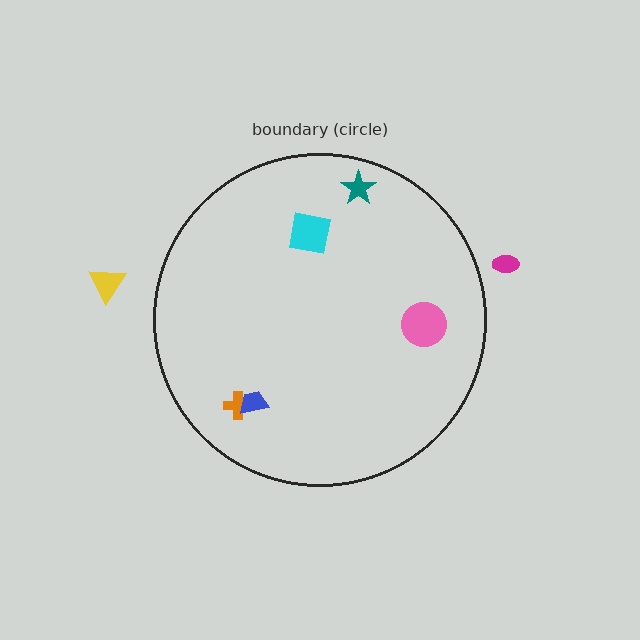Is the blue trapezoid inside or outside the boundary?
Inside.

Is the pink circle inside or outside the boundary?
Inside.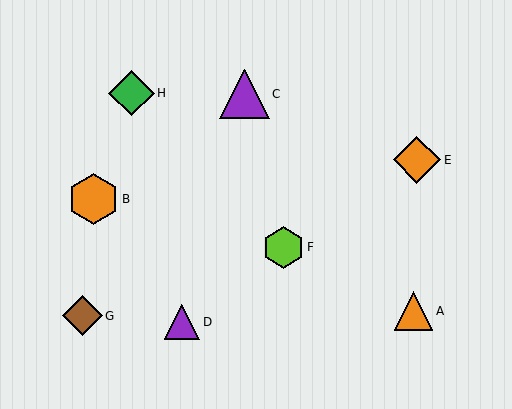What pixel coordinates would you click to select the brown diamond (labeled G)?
Click at (82, 316) to select the brown diamond G.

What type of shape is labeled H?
Shape H is a green diamond.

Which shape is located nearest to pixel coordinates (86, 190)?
The orange hexagon (labeled B) at (94, 199) is nearest to that location.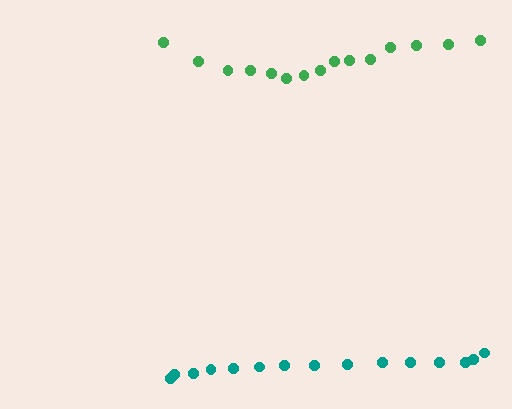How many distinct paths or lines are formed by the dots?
There are 2 distinct paths.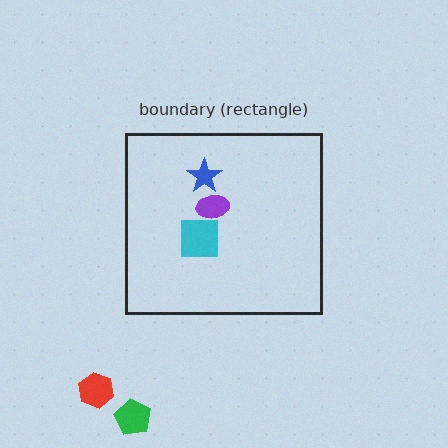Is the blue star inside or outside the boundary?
Inside.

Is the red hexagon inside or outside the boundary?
Outside.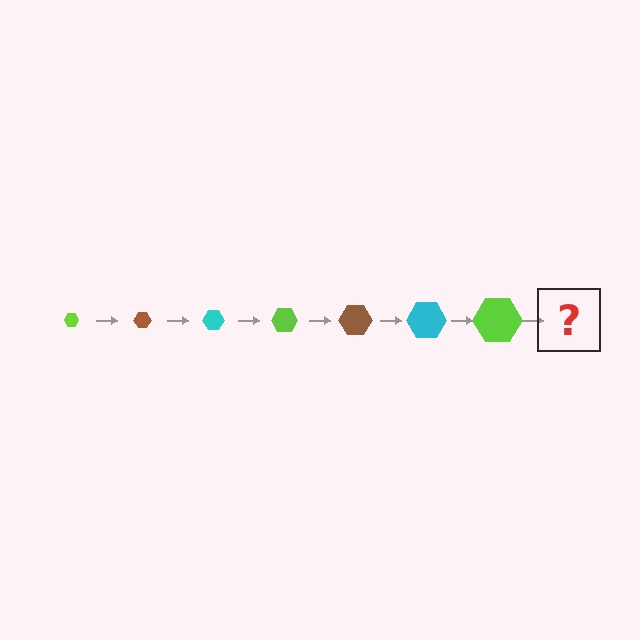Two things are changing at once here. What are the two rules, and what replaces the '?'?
The two rules are that the hexagon grows larger each step and the color cycles through lime, brown, and cyan. The '?' should be a brown hexagon, larger than the previous one.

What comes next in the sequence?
The next element should be a brown hexagon, larger than the previous one.